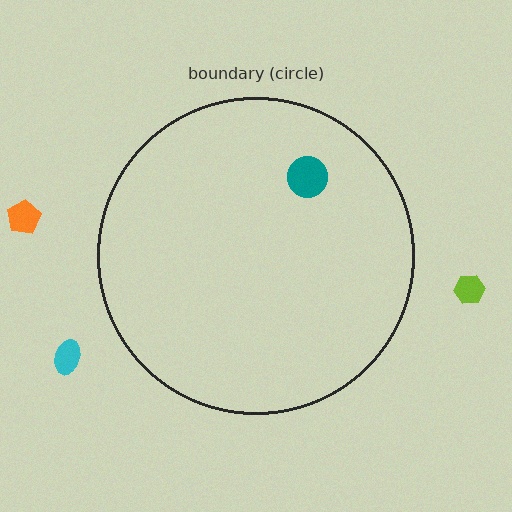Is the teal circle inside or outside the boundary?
Inside.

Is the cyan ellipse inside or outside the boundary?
Outside.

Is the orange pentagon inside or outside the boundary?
Outside.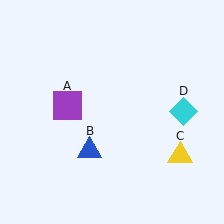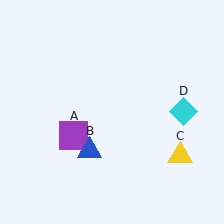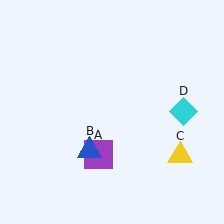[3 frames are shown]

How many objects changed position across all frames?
1 object changed position: purple square (object A).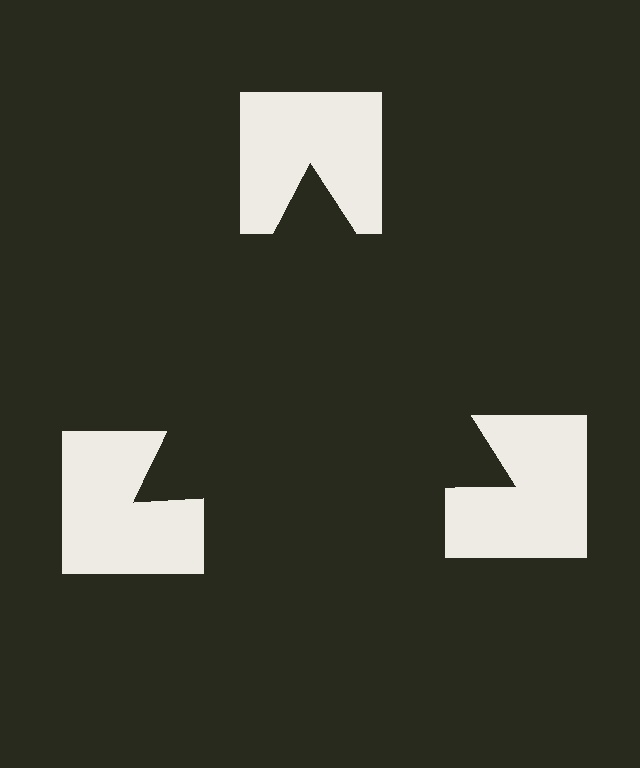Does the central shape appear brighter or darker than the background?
It typically appears slightly darker than the background, even though no actual brightness change is drawn.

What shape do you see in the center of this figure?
An illusory triangle — its edges are inferred from the aligned wedge cuts in the notched squares, not physically drawn.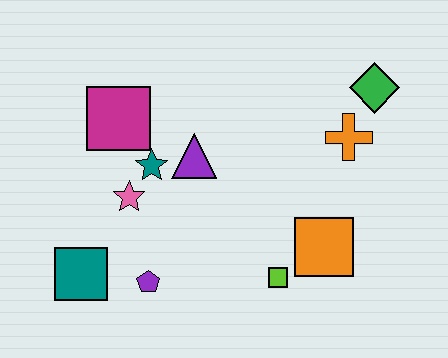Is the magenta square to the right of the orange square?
No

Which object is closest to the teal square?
The purple pentagon is closest to the teal square.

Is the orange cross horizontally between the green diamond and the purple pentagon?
Yes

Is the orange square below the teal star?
Yes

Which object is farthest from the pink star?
The green diamond is farthest from the pink star.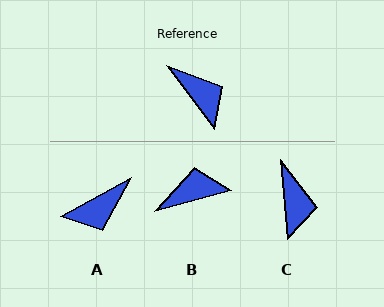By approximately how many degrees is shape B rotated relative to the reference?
Approximately 68 degrees counter-clockwise.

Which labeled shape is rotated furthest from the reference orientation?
A, about 98 degrees away.